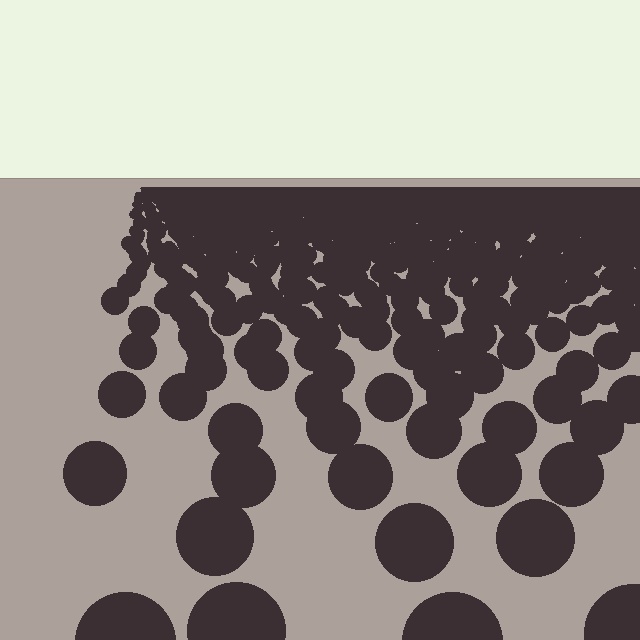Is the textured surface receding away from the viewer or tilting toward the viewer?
The surface is receding away from the viewer. Texture elements get smaller and denser toward the top.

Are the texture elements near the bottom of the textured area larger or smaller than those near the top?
Larger. Near the bottom, elements are closer to the viewer and appear at a bigger on-screen size.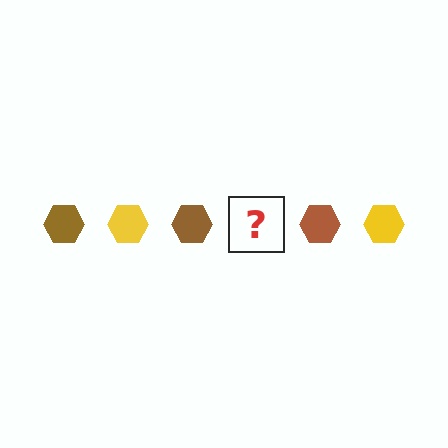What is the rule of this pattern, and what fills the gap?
The rule is that the pattern cycles through brown, yellow hexagons. The gap should be filled with a yellow hexagon.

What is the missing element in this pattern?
The missing element is a yellow hexagon.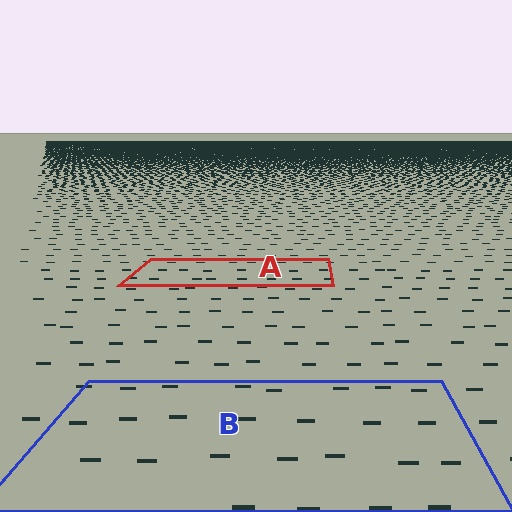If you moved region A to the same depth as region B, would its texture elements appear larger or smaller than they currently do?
They would appear larger. At a closer depth, the same texture elements are projected at a bigger on-screen size.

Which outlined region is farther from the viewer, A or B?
Region A is farther from the viewer — the texture elements inside it appear smaller and more densely packed.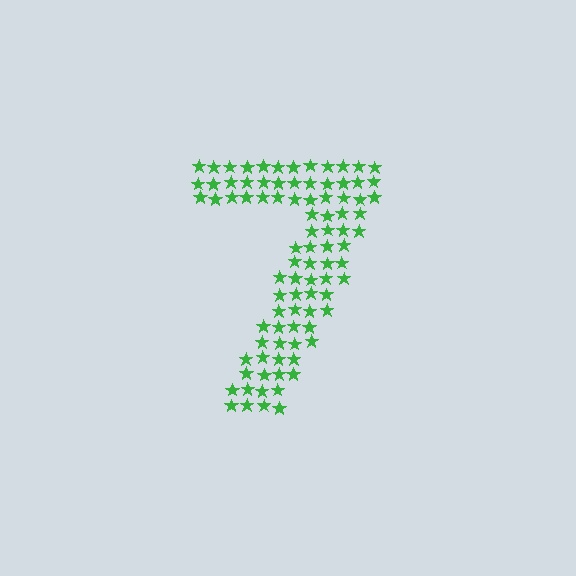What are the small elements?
The small elements are stars.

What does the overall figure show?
The overall figure shows the digit 7.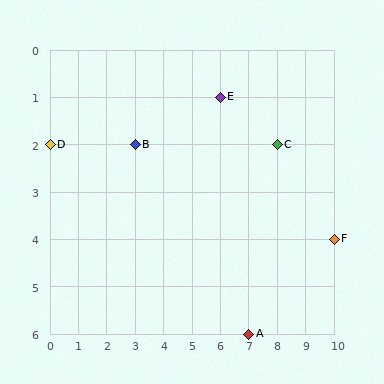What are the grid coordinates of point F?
Point F is at grid coordinates (10, 4).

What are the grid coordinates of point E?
Point E is at grid coordinates (6, 1).